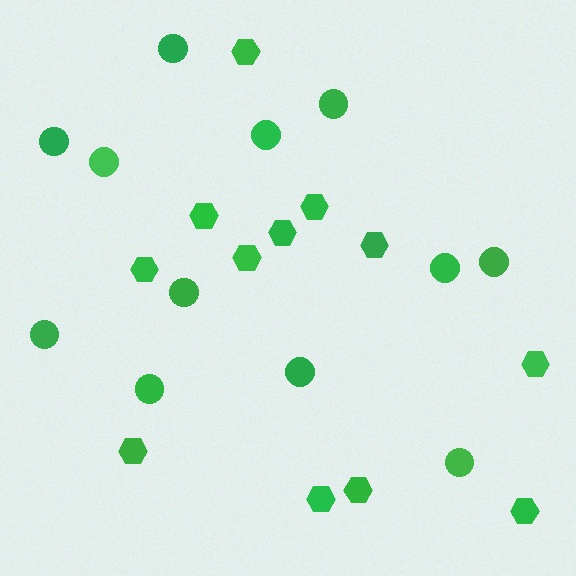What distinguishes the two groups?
There are 2 groups: one group of hexagons (12) and one group of circles (12).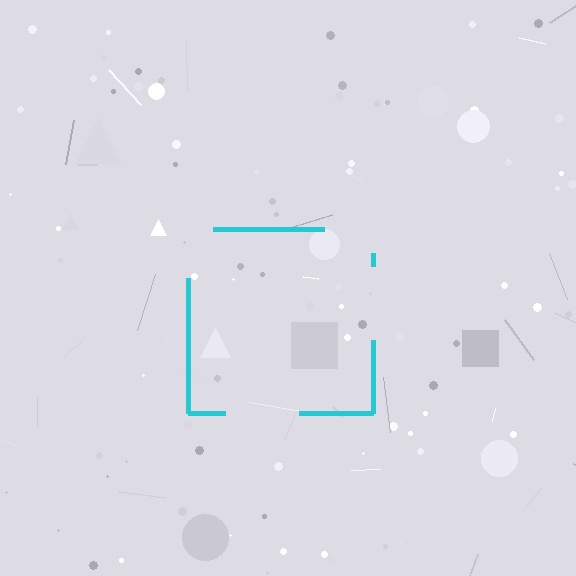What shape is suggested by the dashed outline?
The dashed outline suggests a square.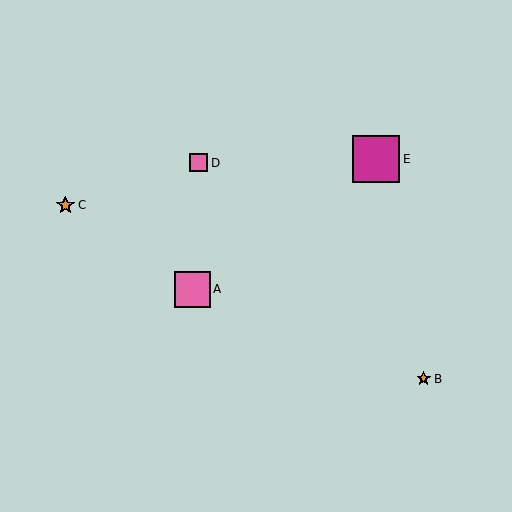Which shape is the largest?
The magenta square (labeled E) is the largest.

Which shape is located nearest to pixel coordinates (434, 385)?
The orange star (labeled B) at (424, 379) is nearest to that location.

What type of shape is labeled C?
Shape C is an orange star.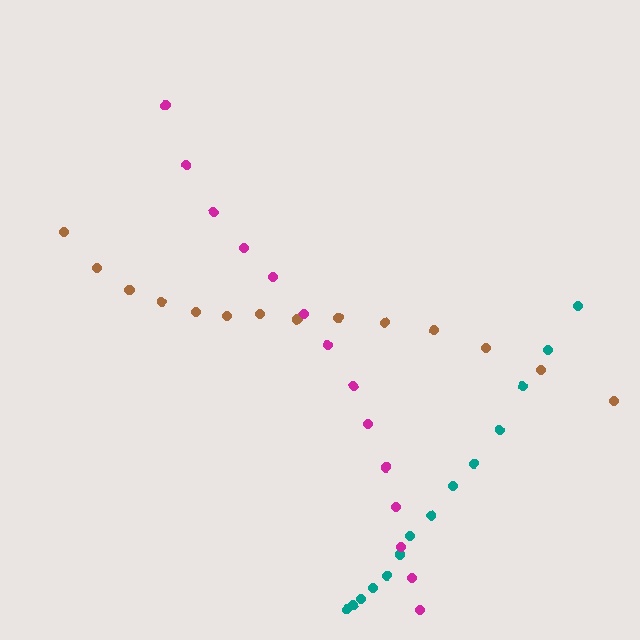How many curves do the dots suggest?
There are 3 distinct paths.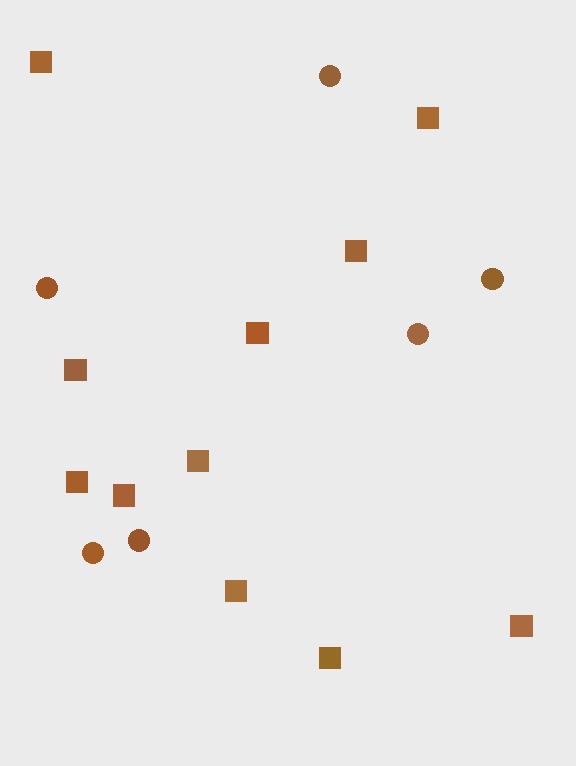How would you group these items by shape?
There are 2 groups: one group of squares (11) and one group of circles (6).